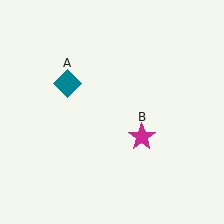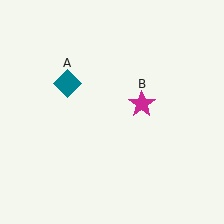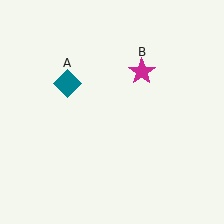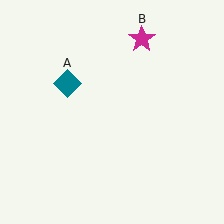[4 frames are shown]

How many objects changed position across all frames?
1 object changed position: magenta star (object B).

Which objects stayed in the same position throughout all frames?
Teal diamond (object A) remained stationary.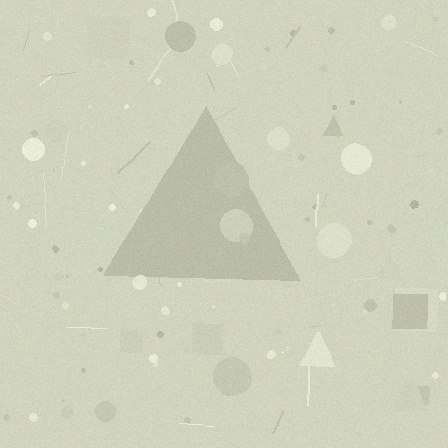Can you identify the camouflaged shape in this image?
The camouflaged shape is a triangle.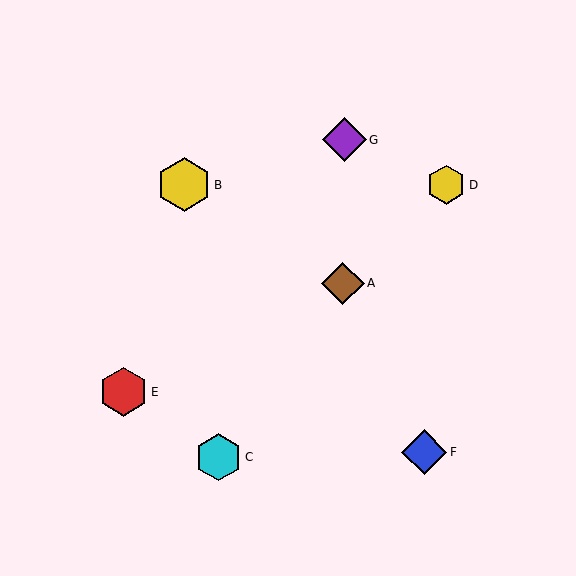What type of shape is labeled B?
Shape B is a yellow hexagon.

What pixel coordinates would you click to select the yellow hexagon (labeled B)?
Click at (184, 185) to select the yellow hexagon B.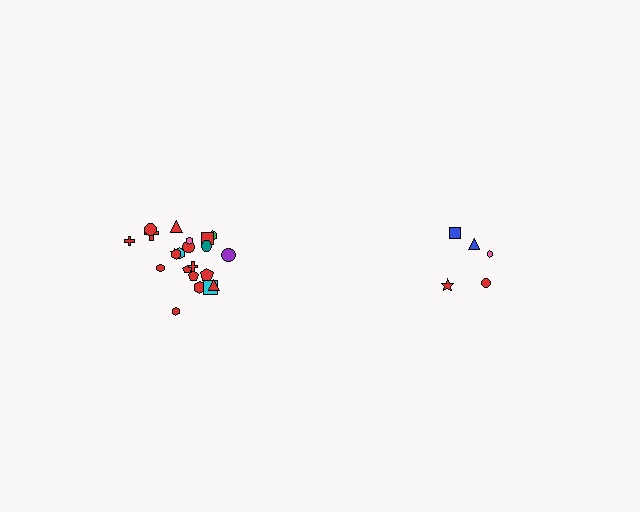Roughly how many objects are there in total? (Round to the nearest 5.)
Roughly 25 objects in total.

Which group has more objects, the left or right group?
The left group.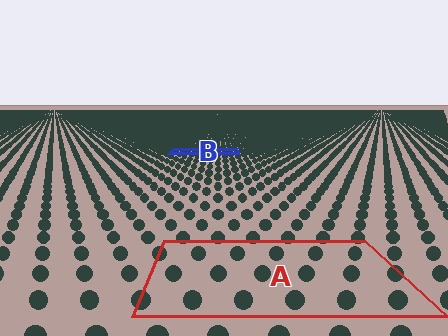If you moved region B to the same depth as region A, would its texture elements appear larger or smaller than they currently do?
They would appear larger. At a closer depth, the same texture elements are projected at a bigger on-screen size.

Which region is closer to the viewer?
Region A is closer. The texture elements there are larger and more spread out.